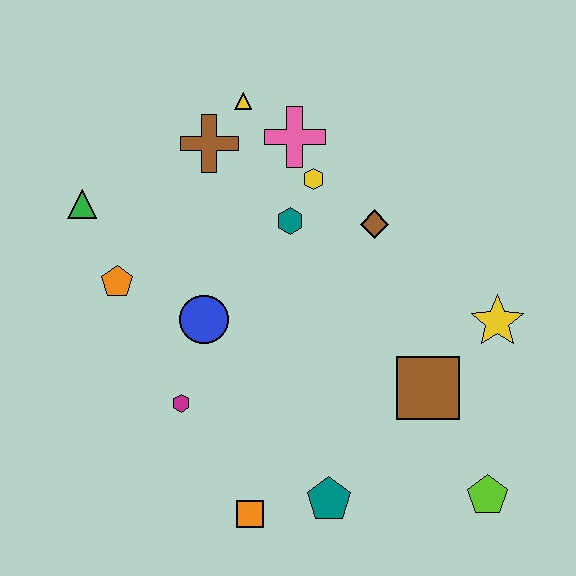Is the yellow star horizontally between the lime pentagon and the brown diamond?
No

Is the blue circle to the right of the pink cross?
No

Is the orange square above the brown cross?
No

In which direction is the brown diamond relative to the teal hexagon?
The brown diamond is to the right of the teal hexagon.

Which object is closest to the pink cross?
The yellow hexagon is closest to the pink cross.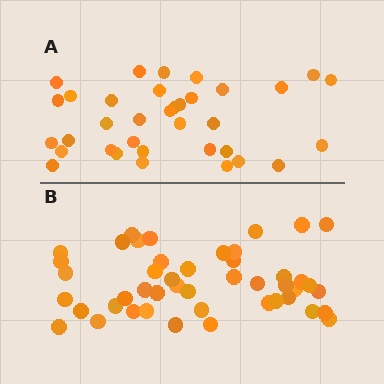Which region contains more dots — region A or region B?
Region B (the bottom region) has more dots.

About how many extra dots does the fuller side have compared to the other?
Region B has roughly 12 or so more dots than region A.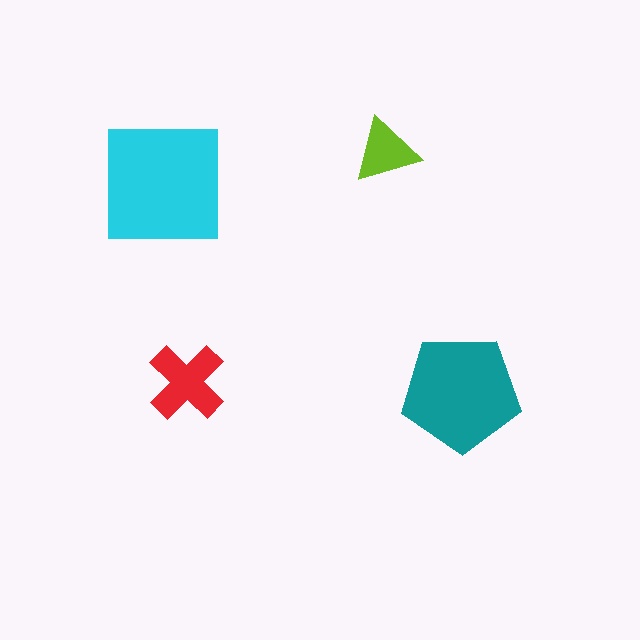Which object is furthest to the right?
The teal pentagon is rightmost.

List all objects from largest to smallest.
The cyan square, the teal pentagon, the red cross, the lime triangle.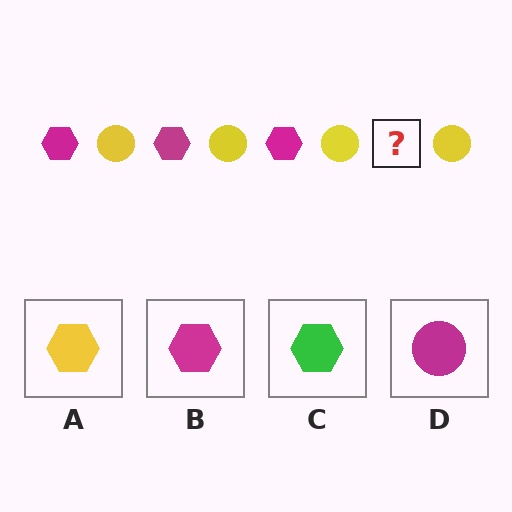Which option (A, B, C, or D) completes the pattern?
B.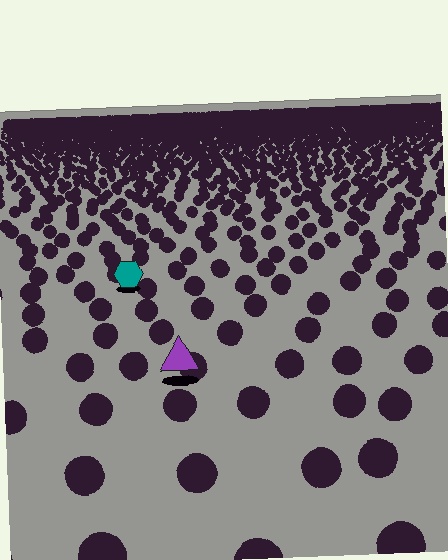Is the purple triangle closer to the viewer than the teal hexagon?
Yes. The purple triangle is closer — you can tell from the texture gradient: the ground texture is coarser near it.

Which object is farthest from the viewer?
The teal hexagon is farthest from the viewer. It appears smaller and the ground texture around it is denser.